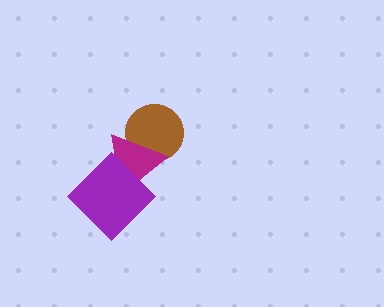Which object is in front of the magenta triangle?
The purple diamond is in front of the magenta triangle.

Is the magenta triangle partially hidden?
Yes, it is partially covered by another shape.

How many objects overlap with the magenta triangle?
2 objects overlap with the magenta triangle.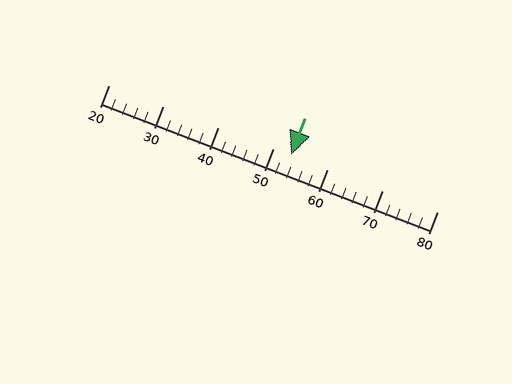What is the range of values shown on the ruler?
The ruler shows values from 20 to 80.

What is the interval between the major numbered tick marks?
The major tick marks are spaced 10 units apart.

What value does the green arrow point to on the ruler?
The green arrow points to approximately 53.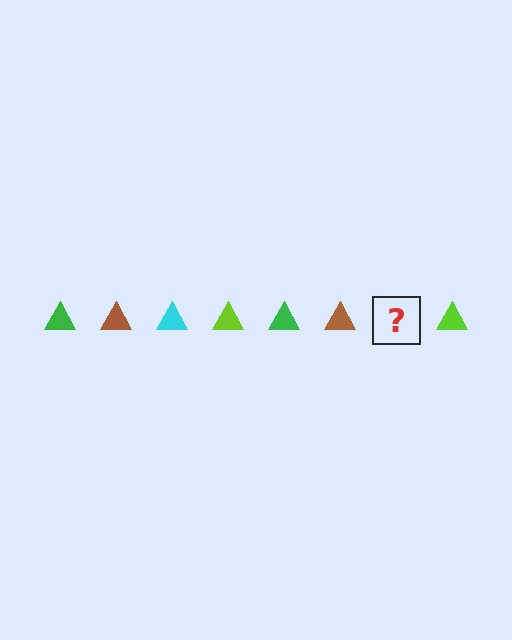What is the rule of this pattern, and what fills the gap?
The rule is that the pattern cycles through green, brown, cyan, lime triangles. The gap should be filled with a cyan triangle.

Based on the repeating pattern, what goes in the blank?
The blank should be a cyan triangle.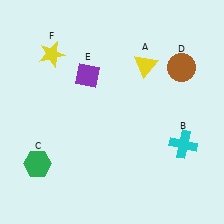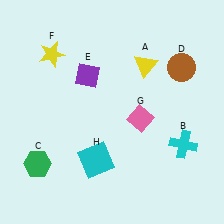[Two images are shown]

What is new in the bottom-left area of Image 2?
A cyan square (H) was added in the bottom-left area of Image 2.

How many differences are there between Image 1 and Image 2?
There are 2 differences between the two images.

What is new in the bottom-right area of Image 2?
A pink diamond (G) was added in the bottom-right area of Image 2.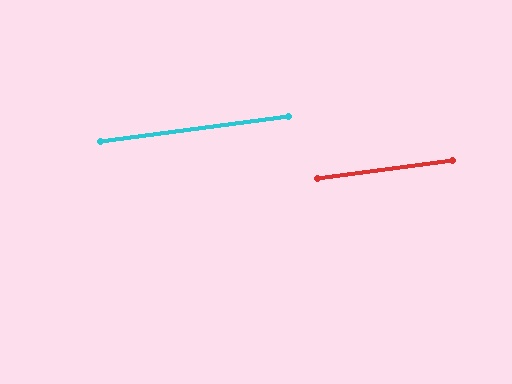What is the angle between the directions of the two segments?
Approximately 0 degrees.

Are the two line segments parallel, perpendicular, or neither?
Parallel — their directions differ by only 0.3°.